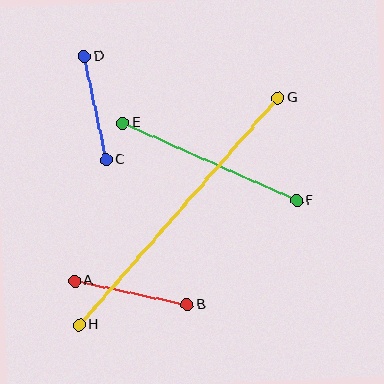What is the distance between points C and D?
The distance is approximately 106 pixels.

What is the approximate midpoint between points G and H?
The midpoint is at approximately (179, 211) pixels.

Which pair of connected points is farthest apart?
Points G and H are farthest apart.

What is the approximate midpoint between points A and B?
The midpoint is at approximately (131, 293) pixels.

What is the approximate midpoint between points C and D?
The midpoint is at approximately (95, 108) pixels.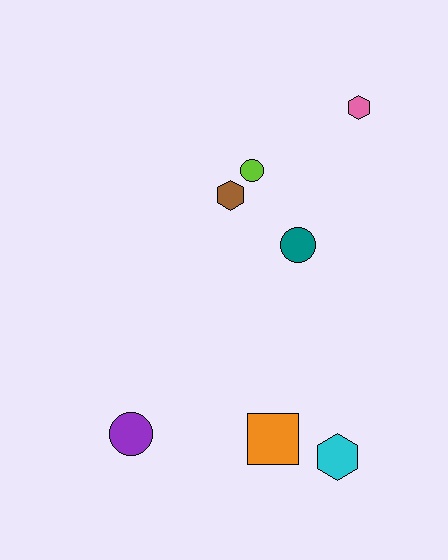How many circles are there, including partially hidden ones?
There are 3 circles.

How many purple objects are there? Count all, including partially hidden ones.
There is 1 purple object.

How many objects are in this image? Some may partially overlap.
There are 7 objects.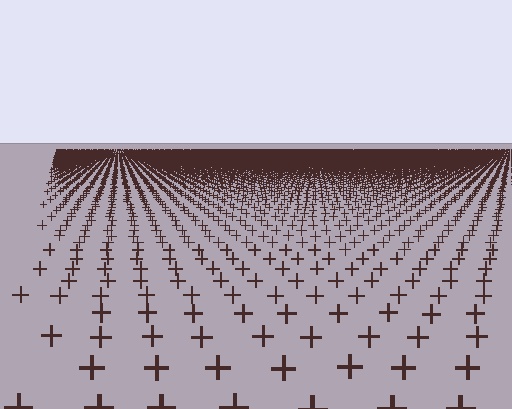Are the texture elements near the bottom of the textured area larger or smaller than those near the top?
Larger. Near the bottom, elements are closer to the viewer and appear at a bigger on-screen size.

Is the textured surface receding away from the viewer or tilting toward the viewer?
The surface is receding away from the viewer. Texture elements get smaller and denser toward the top.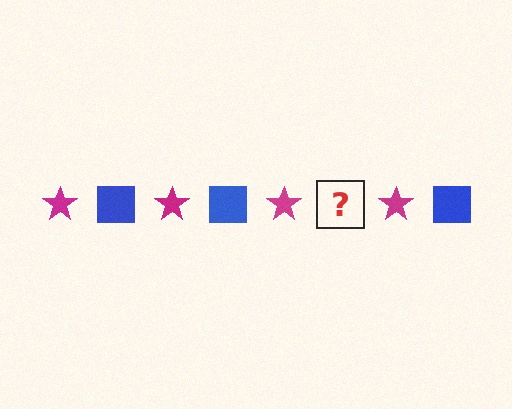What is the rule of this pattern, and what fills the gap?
The rule is that the pattern alternates between magenta star and blue square. The gap should be filled with a blue square.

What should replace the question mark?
The question mark should be replaced with a blue square.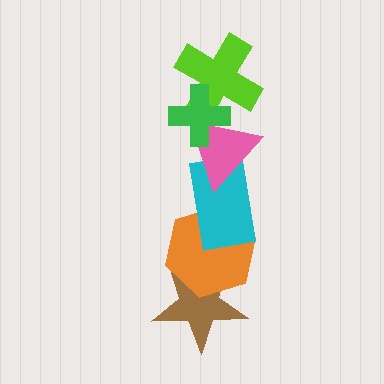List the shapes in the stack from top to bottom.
From top to bottom: the green cross, the lime cross, the pink triangle, the cyan rectangle, the orange hexagon, the brown star.